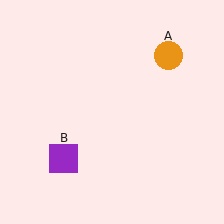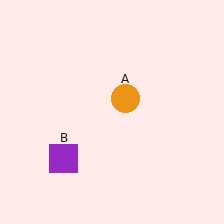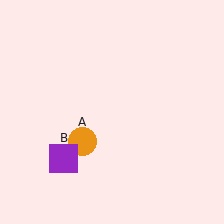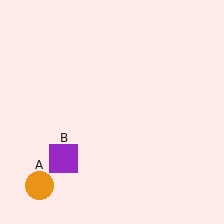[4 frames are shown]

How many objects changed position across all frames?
1 object changed position: orange circle (object A).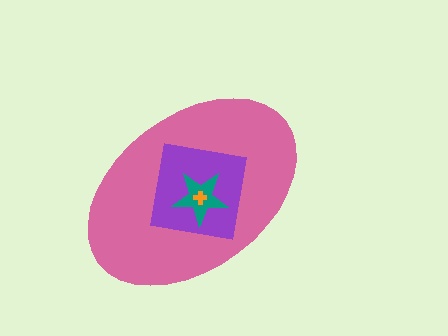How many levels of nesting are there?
4.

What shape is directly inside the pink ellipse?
The purple square.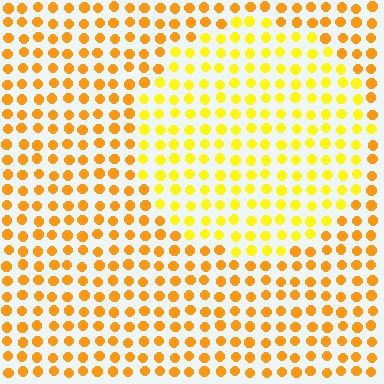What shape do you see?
I see a circle.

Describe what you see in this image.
The image is filled with small orange elements in a uniform arrangement. A circle-shaped region is visible where the elements are tinted to a slightly different hue, forming a subtle color boundary.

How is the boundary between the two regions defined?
The boundary is defined purely by a slight shift in hue (about 25 degrees). Spacing, size, and orientation are identical on both sides.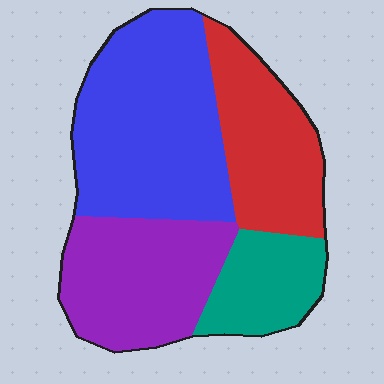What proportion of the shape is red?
Red covers roughly 20% of the shape.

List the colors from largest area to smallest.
From largest to smallest: blue, purple, red, teal.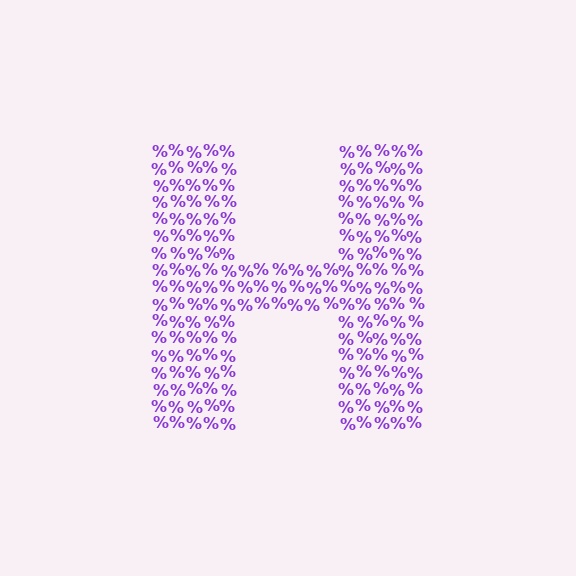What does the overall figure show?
The overall figure shows the letter H.